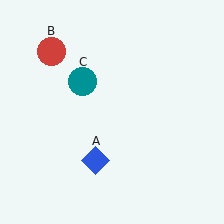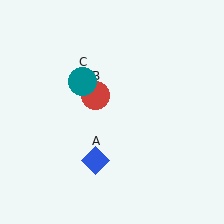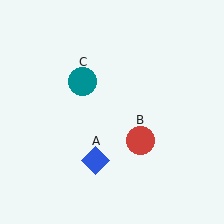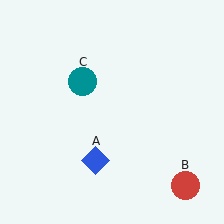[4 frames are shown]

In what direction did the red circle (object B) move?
The red circle (object B) moved down and to the right.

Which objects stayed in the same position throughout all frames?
Blue diamond (object A) and teal circle (object C) remained stationary.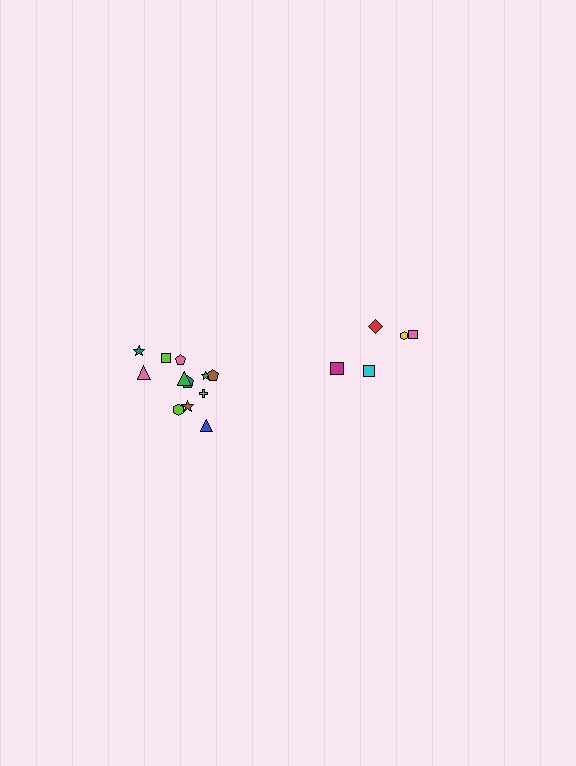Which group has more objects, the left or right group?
The left group.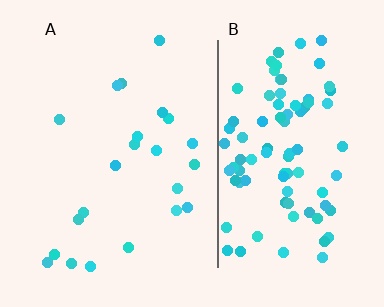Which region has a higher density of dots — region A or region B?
B (the right).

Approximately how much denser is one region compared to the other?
Approximately 4.2× — region B over region A.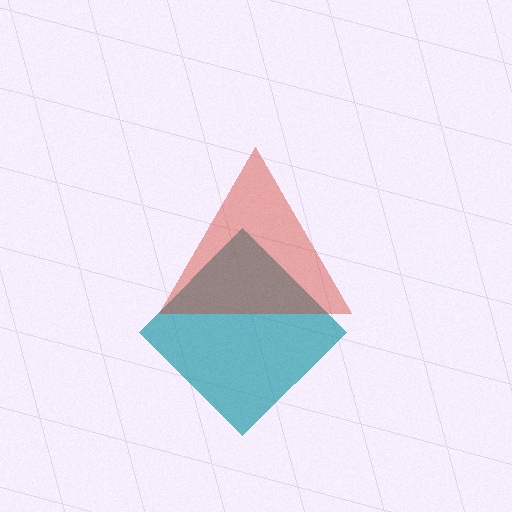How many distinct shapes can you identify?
There are 2 distinct shapes: a teal diamond, a red triangle.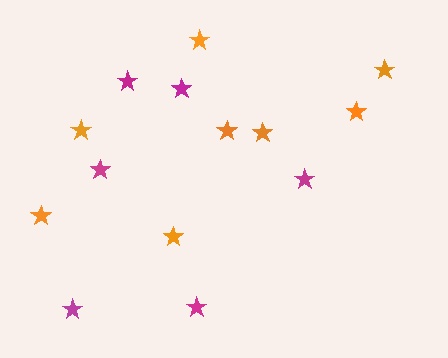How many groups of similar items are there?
There are 2 groups: one group of orange stars (8) and one group of magenta stars (6).